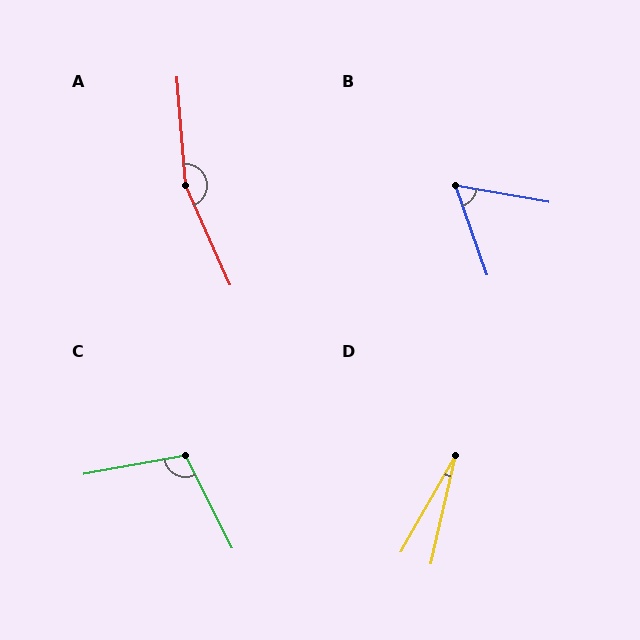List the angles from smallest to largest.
D (17°), B (61°), C (106°), A (160°).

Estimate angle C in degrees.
Approximately 106 degrees.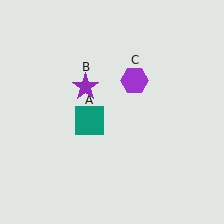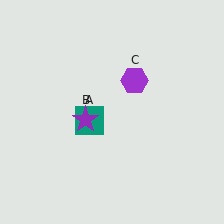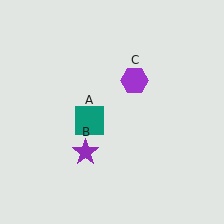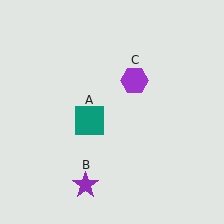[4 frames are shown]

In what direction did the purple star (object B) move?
The purple star (object B) moved down.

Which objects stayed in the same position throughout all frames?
Teal square (object A) and purple hexagon (object C) remained stationary.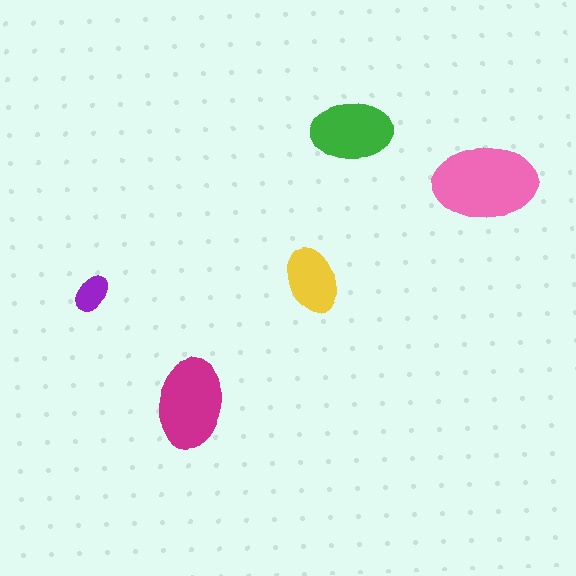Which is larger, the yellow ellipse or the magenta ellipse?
The magenta one.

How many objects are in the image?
There are 5 objects in the image.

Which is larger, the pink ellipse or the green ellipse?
The pink one.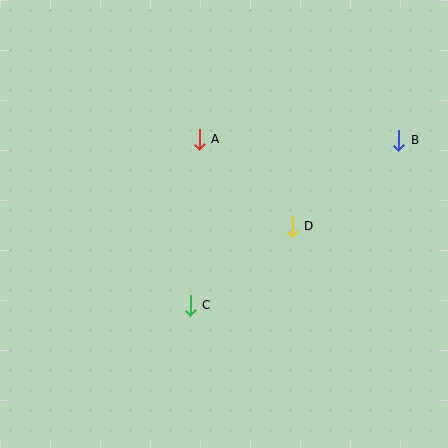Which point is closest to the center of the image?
Point D at (292, 226) is closest to the center.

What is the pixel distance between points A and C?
The distance between A and C is 166 pixels.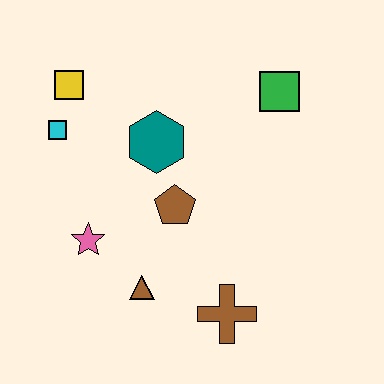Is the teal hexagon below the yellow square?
Yes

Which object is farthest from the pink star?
The green square is farthest from the pink star.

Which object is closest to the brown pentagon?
The teal hexagon is closest to the brown pentagon.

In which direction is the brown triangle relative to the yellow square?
The brown triangle is below the yellow square.